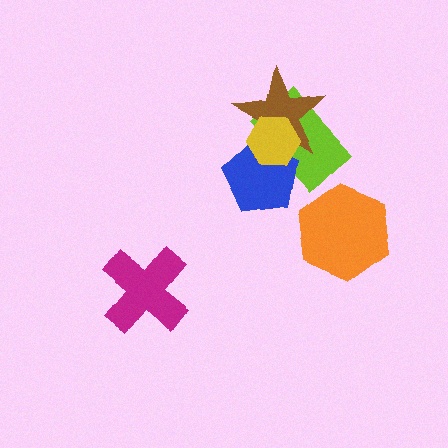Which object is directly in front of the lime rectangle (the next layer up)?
The blue pentagon is directly in front of the lime rectangle.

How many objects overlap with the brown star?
3 objects overlap with the brown star.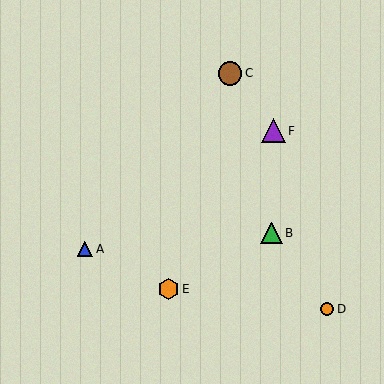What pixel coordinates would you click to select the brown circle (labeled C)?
Click at (230, 73) to select the brown circle C.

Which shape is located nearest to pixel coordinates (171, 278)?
The orange hexagon (labeled E) at (169, 289) is nearest to that location.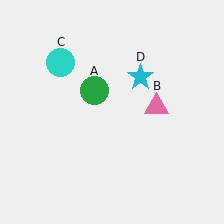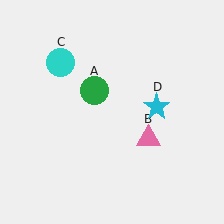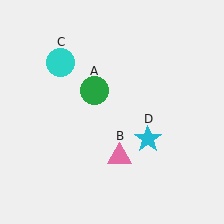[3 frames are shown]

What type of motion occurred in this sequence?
The pink triangle (object B), cyan star (object D) rotated clockwise around the center of the scene.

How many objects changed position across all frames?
2 objects changed position: pink triangle (object B), cyan star (object D).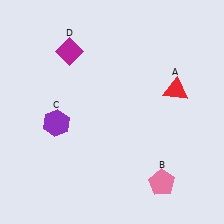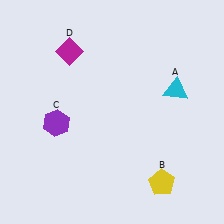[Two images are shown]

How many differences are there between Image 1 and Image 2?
There are 2 differences between the two images.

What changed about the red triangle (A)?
In Image 1, A is red. In Image 2, it changed to cyan.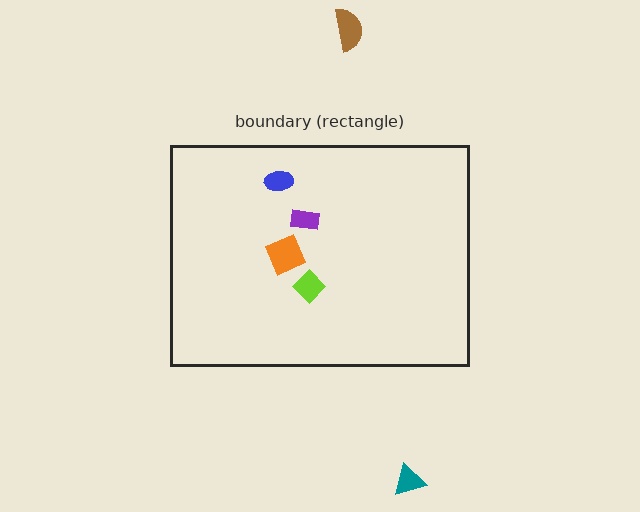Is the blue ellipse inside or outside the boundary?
Inside.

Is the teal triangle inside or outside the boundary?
Outside.